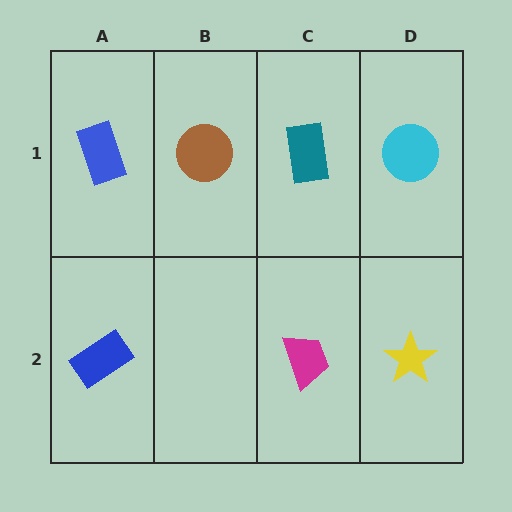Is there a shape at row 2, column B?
No, that cell is empty.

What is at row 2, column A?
A blue rectangle.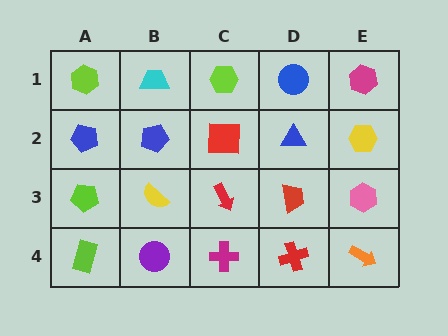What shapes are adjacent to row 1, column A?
A blue pentagon (row 2, column A), a cyan trapezoid (row 1, column B).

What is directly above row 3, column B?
A blue pentagon.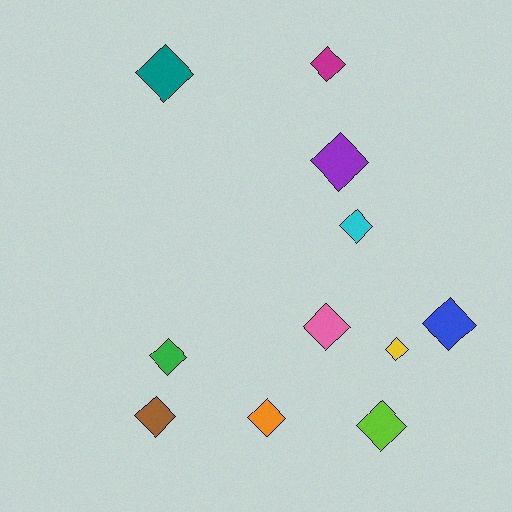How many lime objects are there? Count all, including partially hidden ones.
There is 1 lime object.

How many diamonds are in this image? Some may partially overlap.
There are 11 diamonds.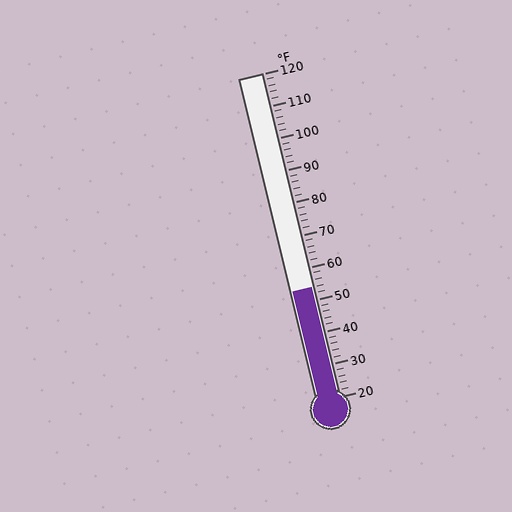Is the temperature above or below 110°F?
The temperature is below 110°F.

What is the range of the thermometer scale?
The thermometer scale ranges from 20°F to 120°F.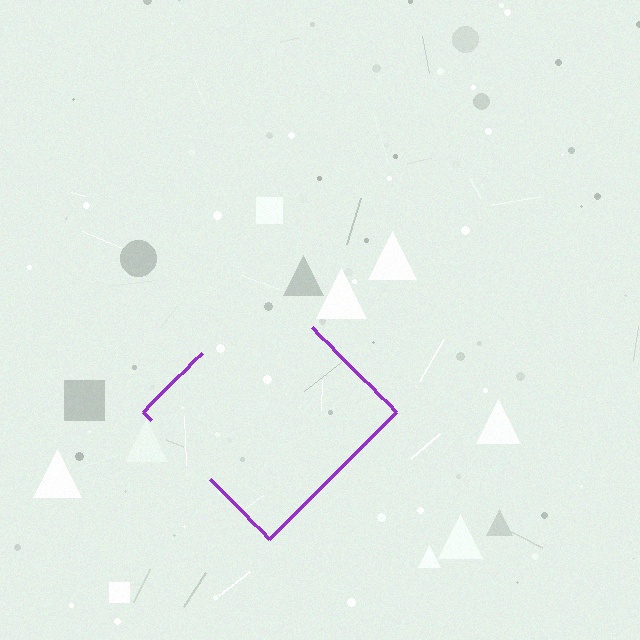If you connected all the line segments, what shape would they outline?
They would outline a diamond.